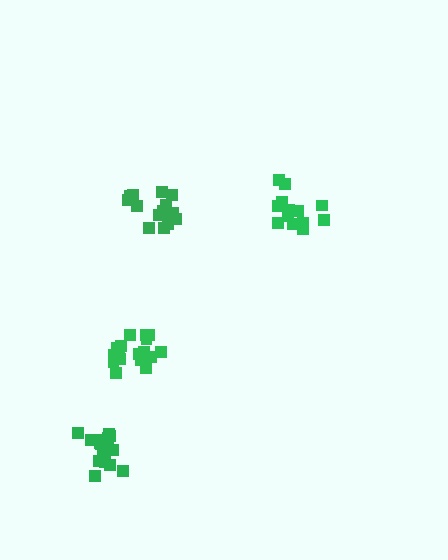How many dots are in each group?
Group 1: 17 dots, Group 2: 17 dots, Group 3: 15 dots, Group 4: 13 dots (62 total).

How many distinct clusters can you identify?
There are 4 distinct clusters.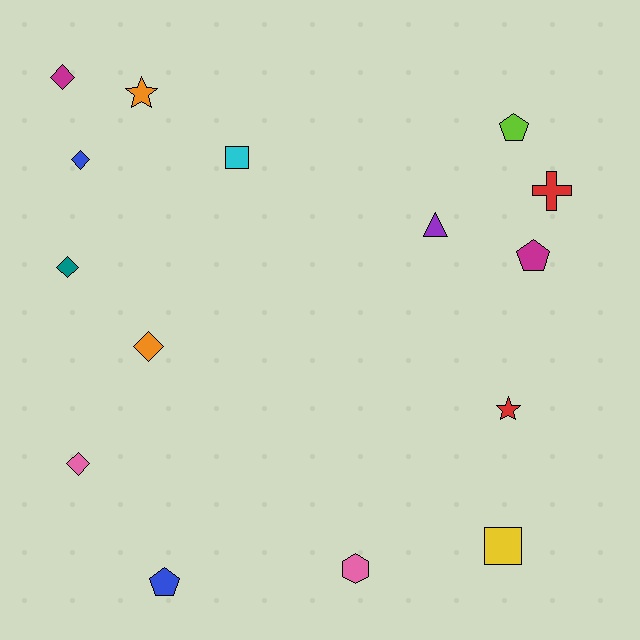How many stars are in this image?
There are 2 stars.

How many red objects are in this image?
There are 2 red objects.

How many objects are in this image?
There are 15 objects.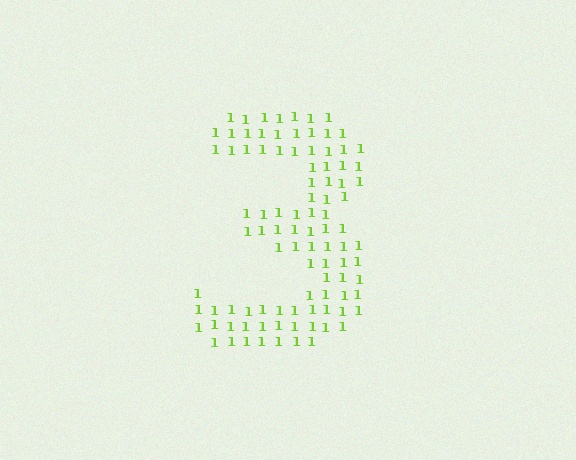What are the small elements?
The small elements are digit 1's.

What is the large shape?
The large shape is the digit 3.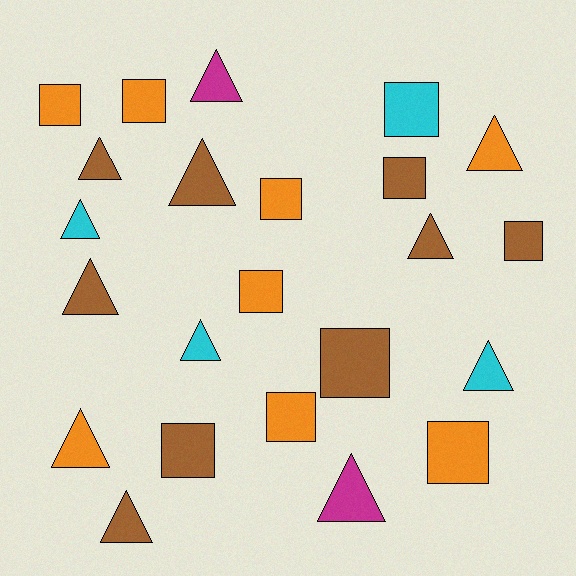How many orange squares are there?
There are 6 orange squares.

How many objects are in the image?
There are 23 objects.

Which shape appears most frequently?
Triangle, with 12 objects.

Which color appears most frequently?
Brown, with 9 objects.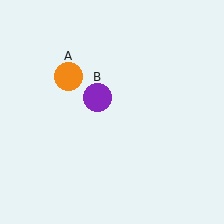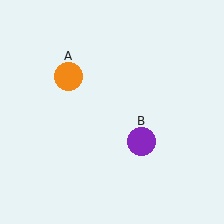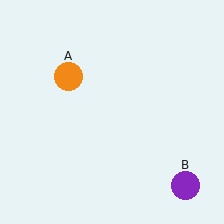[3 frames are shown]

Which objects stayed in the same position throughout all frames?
Orange circle (object A) remained stationary.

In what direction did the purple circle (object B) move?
The purple circle (object B) moved down and to the right.